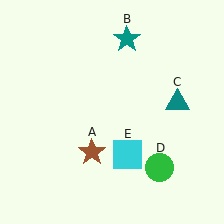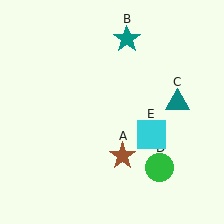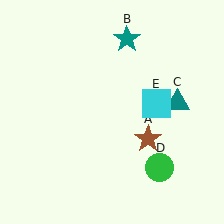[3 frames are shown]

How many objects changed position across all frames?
2 objects changed position: brown star (object A), cyan square (object E).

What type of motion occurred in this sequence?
The brown star (object A), cyan square (object E) rotated counterclockwise around the center of the scene.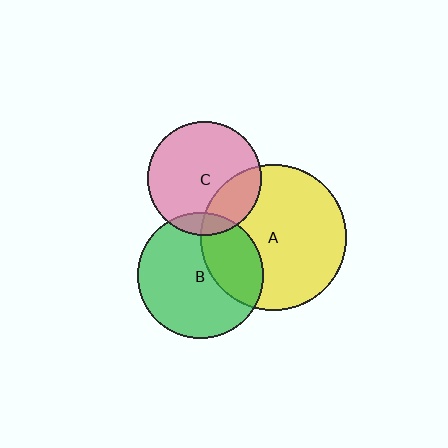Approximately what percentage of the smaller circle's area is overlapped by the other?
Approximately 10%.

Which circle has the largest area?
Circle A (yellow).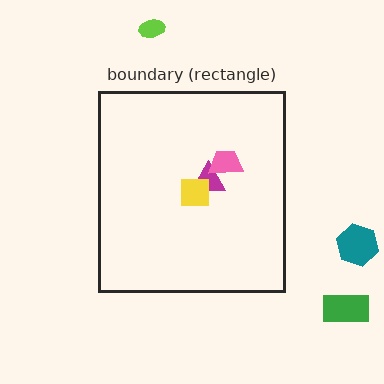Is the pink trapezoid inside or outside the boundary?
Inside.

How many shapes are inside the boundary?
3 inside, 3 outside.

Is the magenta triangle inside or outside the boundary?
Inside.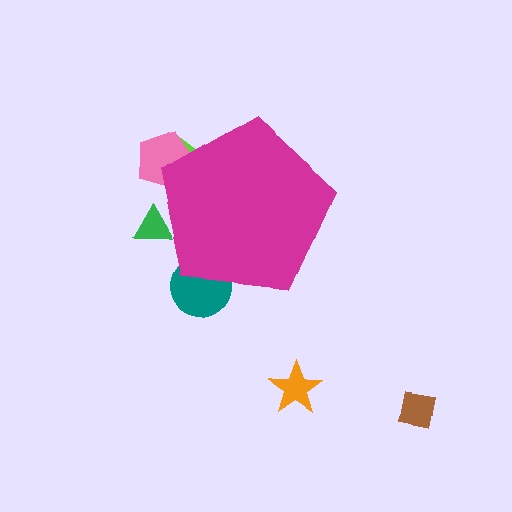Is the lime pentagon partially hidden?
Yes, the lime pentagon is partially hidden behind the magenta pentagon.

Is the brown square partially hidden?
No, the brown square is fully visible.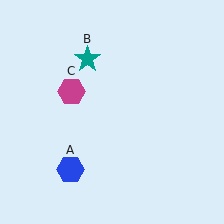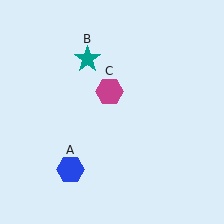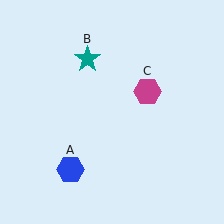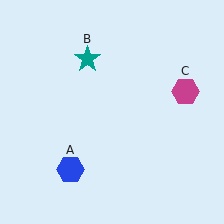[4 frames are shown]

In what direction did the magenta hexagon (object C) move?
The magenta hexagon (object C) moved right.